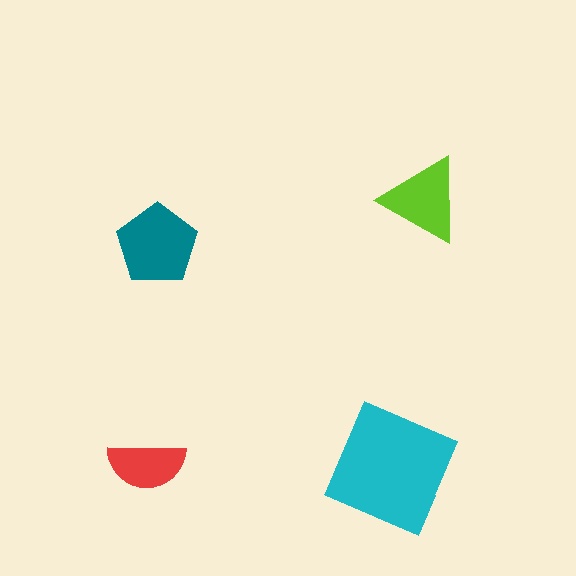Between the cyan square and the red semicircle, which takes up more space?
The cyan square.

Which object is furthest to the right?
The lime triangle is rightmost.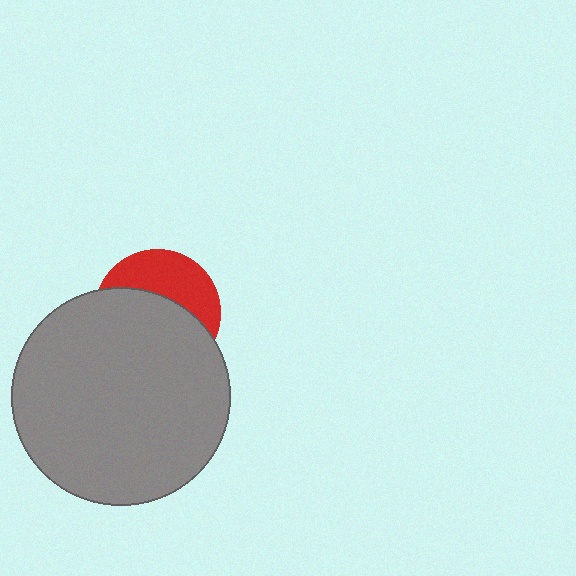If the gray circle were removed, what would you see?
You would see the complete red circle.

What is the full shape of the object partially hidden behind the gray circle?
The partially hidden object is a red circle.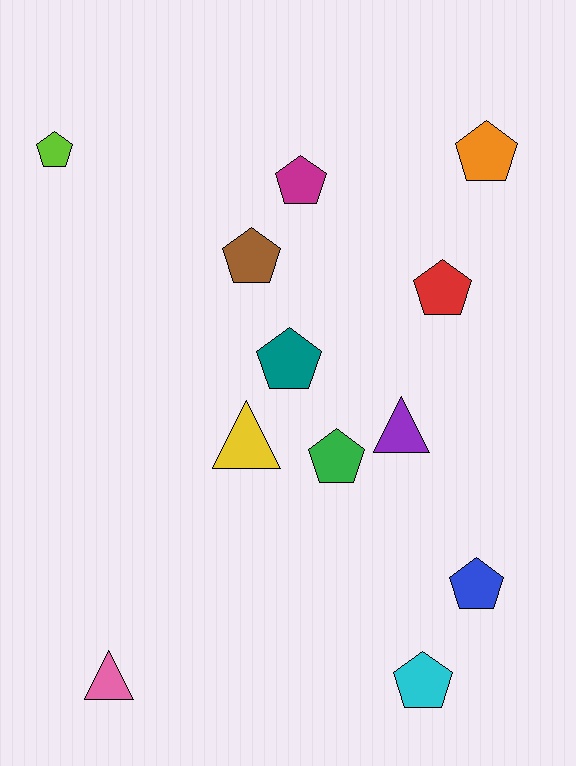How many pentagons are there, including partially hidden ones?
There are 9 pentagons.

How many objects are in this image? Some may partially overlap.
There are 12 objects.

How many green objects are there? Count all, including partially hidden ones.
There is 1 green object.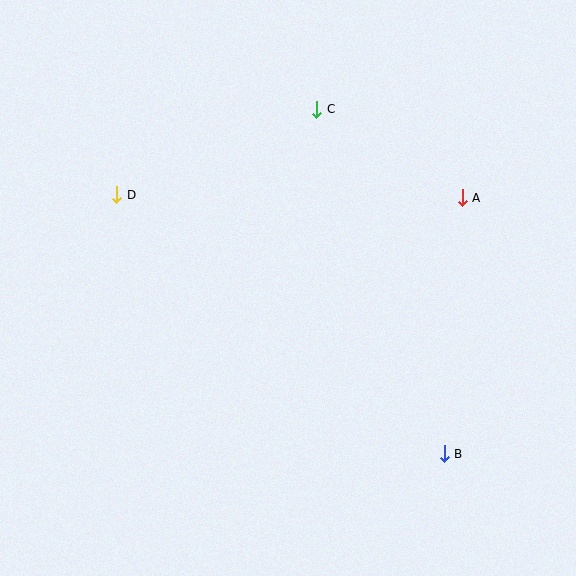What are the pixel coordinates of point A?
Point A is at (462, 198).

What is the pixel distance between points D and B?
The distance between D and B is 418 pixels.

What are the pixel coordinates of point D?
Point D is at (117, 195).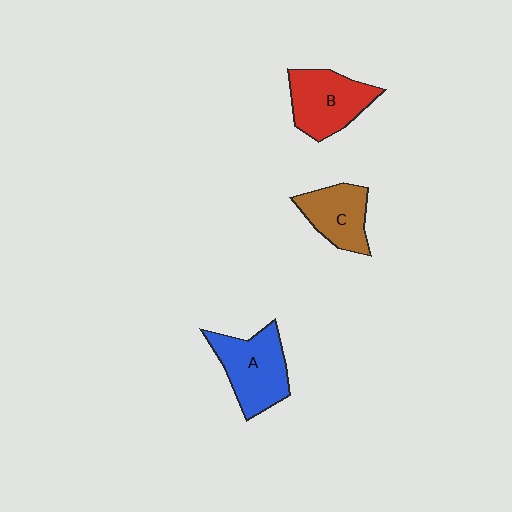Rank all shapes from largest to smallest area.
From largest to smallest: A (blue), B (red), C (brown).